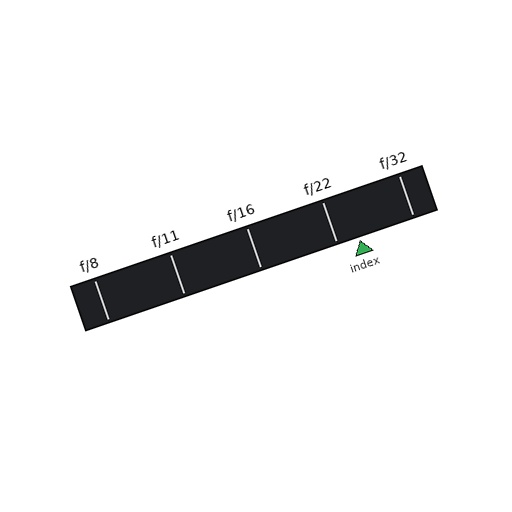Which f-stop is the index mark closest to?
The index mark is closest to f/22.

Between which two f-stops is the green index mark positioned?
The index mark is between f/22 and f/32.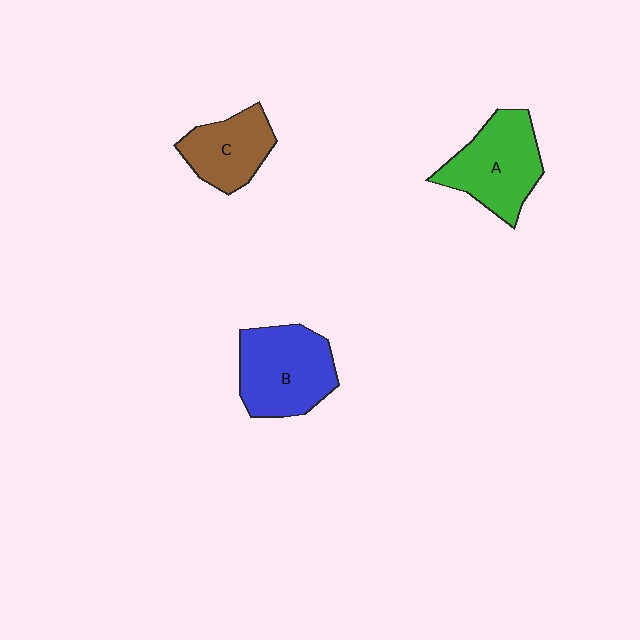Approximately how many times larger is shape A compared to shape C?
Approximately 1.4 times.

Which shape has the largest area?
Shape B (blue).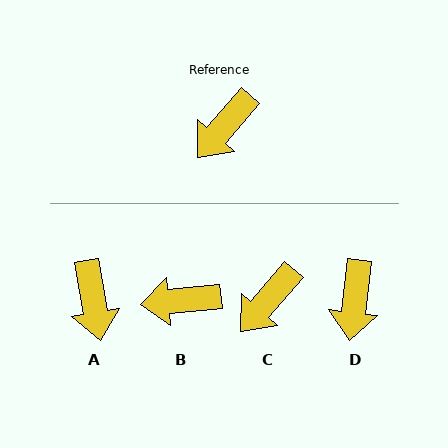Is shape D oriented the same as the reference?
No, it is off by about 34 degrees.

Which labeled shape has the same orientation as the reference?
C.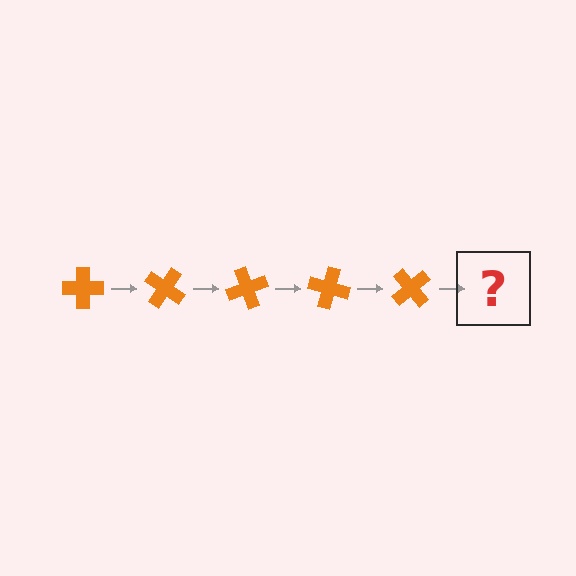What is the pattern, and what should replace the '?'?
The pattern is that the cross rotates 35 degrees each step. The '?' should be an orange cross rotated 175 degrees.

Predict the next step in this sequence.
The next step is an orange cross rotated 175 degrees.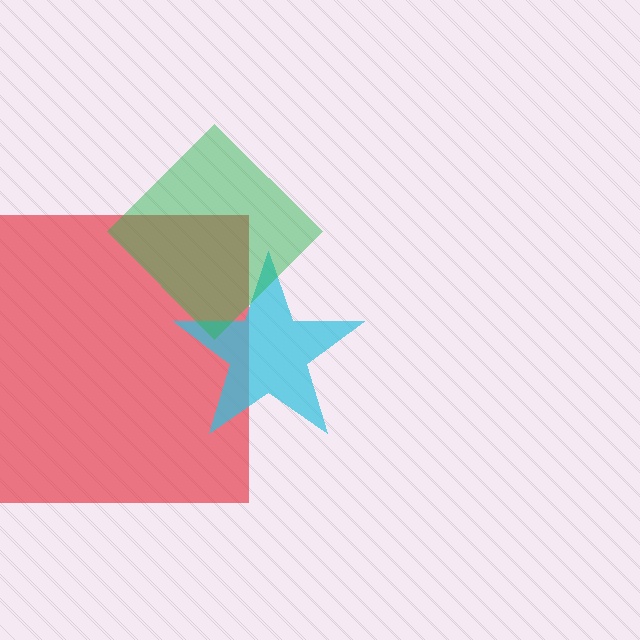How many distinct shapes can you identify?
There are 3 distinct shapes: a red square, a cyan star, a green diamond.